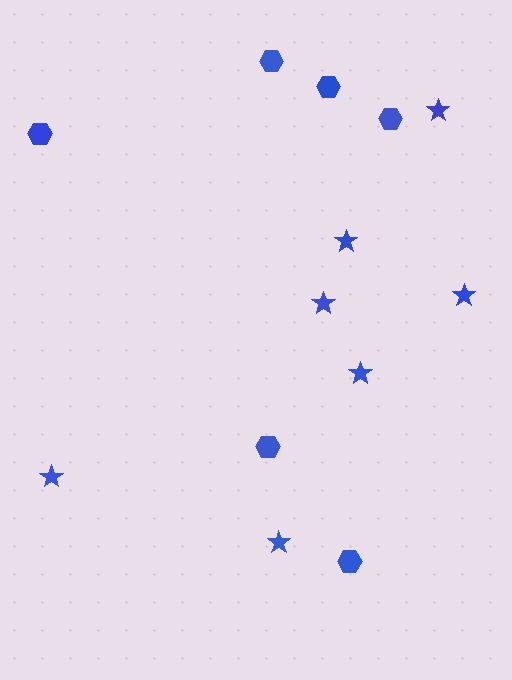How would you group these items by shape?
There are 2 groups: one group of stars (7) and one group of hexagons (6).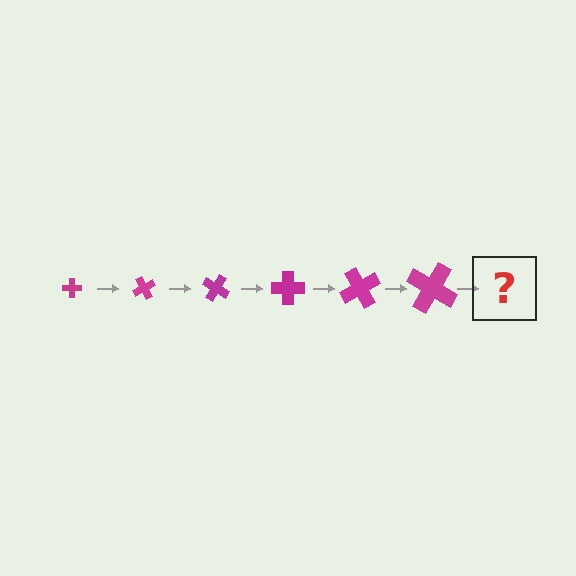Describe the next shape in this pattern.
It should be a cross, larger than the previous one and rotated 360 degrees from the start.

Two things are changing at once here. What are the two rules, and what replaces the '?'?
The two rules are that the cross grows larger each step and it rotates 60 degrees each step. The '?' should be a cross, larger than the previous one and rotated 360 degrees from the start.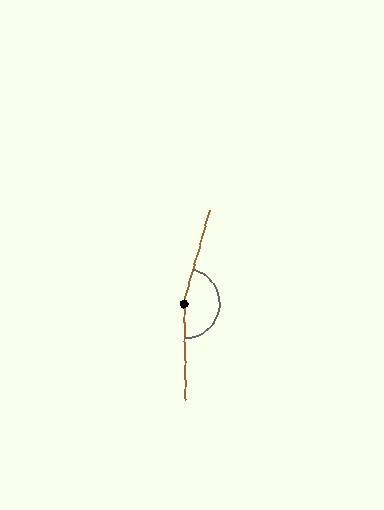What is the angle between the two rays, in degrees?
Approximately 164 degrees.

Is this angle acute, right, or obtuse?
It is obtuse.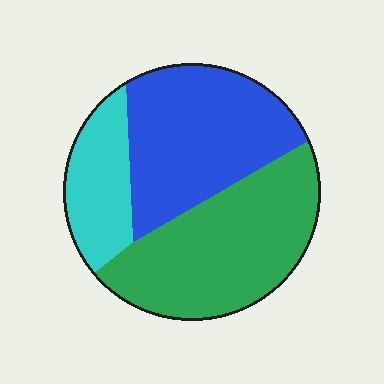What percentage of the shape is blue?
Blue covers 39% of the shape.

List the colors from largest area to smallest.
From largest to smallest: green, blue, cyan.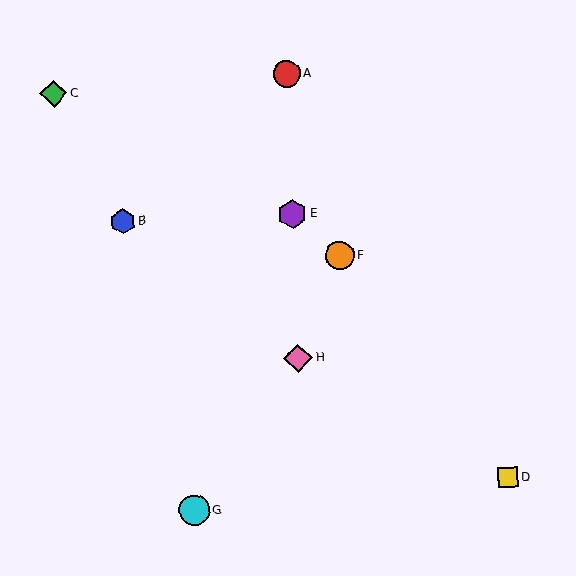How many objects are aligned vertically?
3 objects (A, E, H) are aligned vertically.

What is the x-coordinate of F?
Object F is at x≈340.